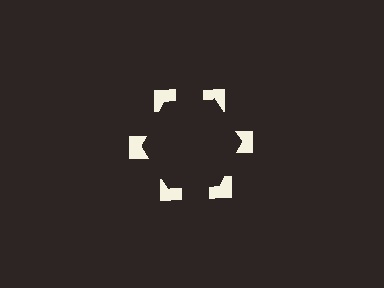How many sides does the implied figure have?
6 sides.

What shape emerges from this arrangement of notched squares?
An illusory hexagon — its edges are inferred from the aligned wedge cuts in the notched squares, not physically drawn.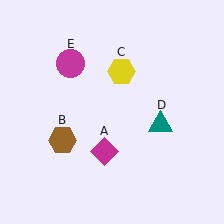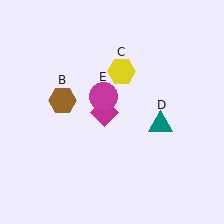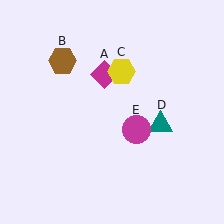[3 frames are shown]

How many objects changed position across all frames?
3 objects changed position: magenta diamond (object A), brown hexagon (object B), magenta circle (object E).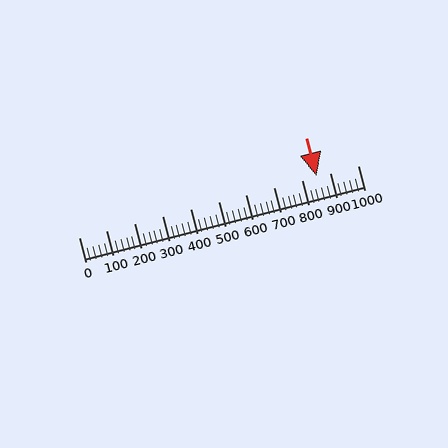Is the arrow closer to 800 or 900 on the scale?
The arrow is closer to 900.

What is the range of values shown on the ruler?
The ruler shows values from 0 to 1000.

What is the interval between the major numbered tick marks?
The major tick marks are spaced 100 units apart.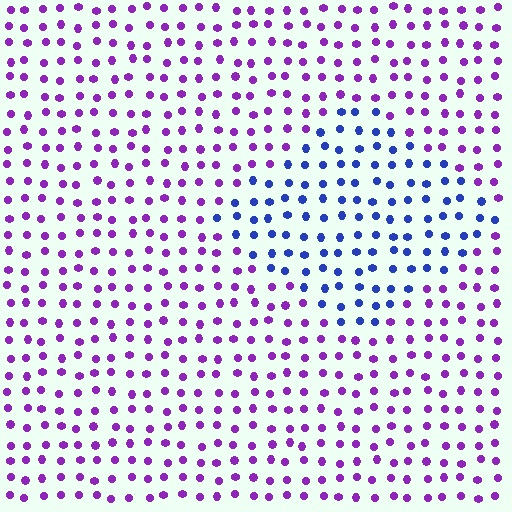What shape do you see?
I see a diamond.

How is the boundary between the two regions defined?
The boundary is defined purely by a slight shift in hue (about 53 degrees). Spacing, size, and orientation are identical on both sides.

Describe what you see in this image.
The image is filled with small purple elements in a uniform arrangement. A diamond-shaped region is visible where the elements are tinted to a slightly different hue, forming a subtle color boundary.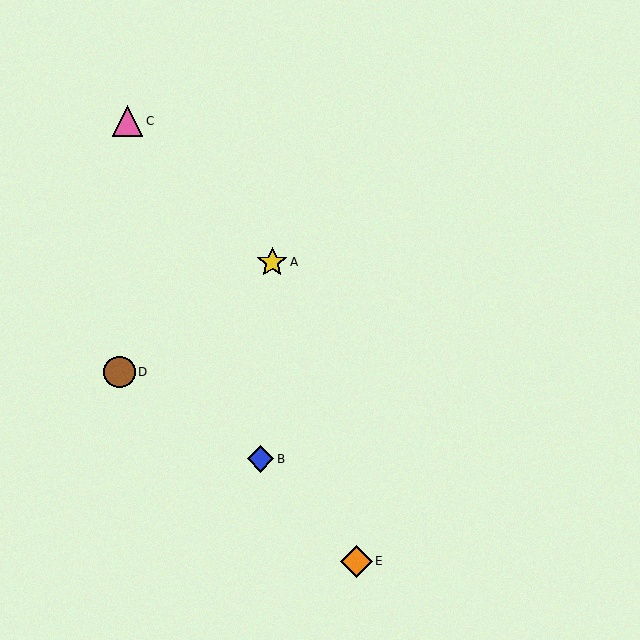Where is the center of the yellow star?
The center of the yellow star is at (272, 262).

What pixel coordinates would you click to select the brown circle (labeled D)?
Click at (119, 372) to select the brown circle D.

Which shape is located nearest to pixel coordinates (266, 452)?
The blue diamond (labeled B) at (261, 459) is nearest to that location.